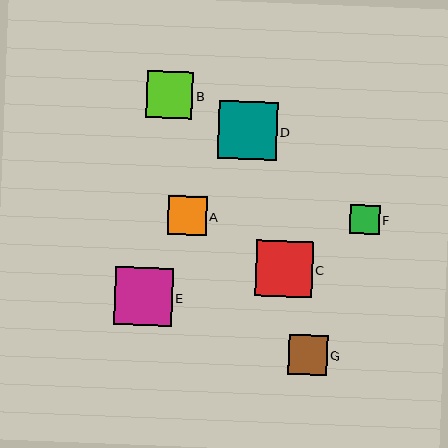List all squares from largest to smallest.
From largest to smallest: D, E, C, B, A, G, F.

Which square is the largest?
Square D is the largest with a size of approximately 59 pixels.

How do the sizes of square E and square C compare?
Square E and square C are approximately the same size.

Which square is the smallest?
Square F is the smallest with a size of approximately 29 pixels.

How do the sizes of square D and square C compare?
Square D and square C are approximately the same size.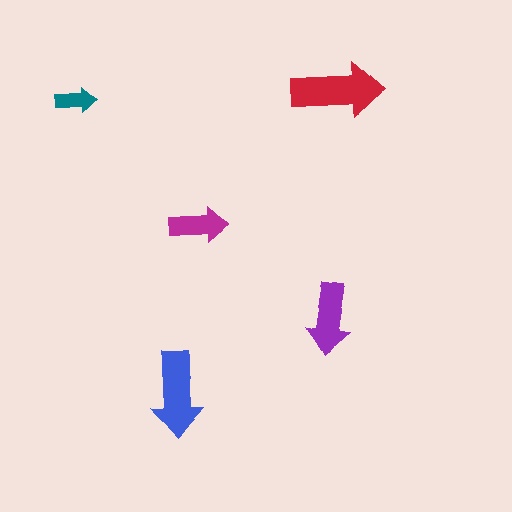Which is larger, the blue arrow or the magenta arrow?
The blue one.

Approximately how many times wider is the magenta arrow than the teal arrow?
About 1.5 times wider.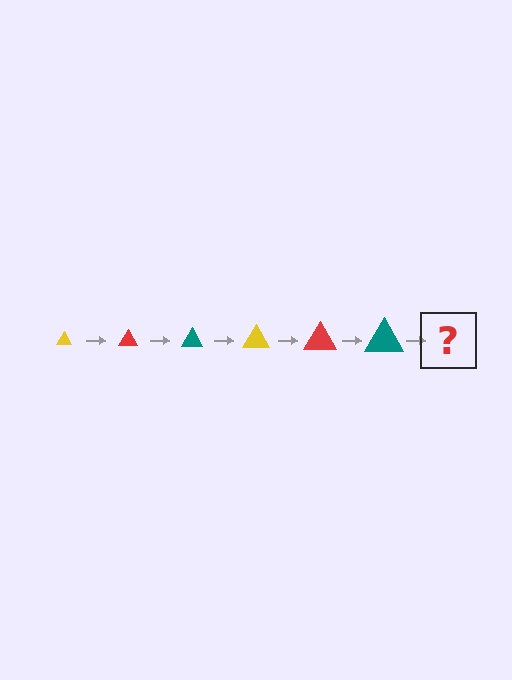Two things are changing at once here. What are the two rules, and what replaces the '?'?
The two rules are that the triangle grows larger each step and the color cycles through yellow, red, and teal. The '?' should be a yellow triangle, larger than the previous one.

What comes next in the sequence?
The next element should be a yellow triangle, larger than the previous one.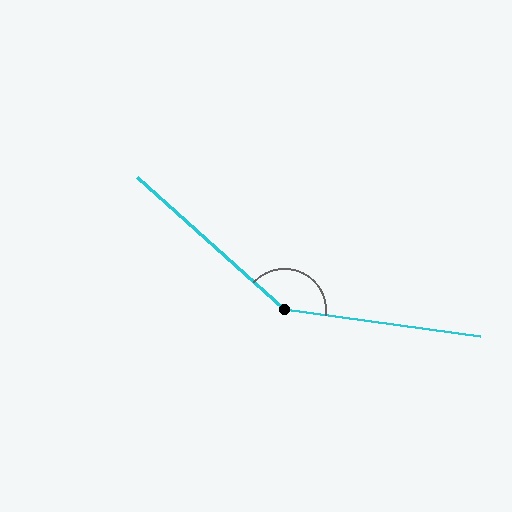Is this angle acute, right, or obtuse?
It is obtuse.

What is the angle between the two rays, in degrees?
Approximately 146 degrees.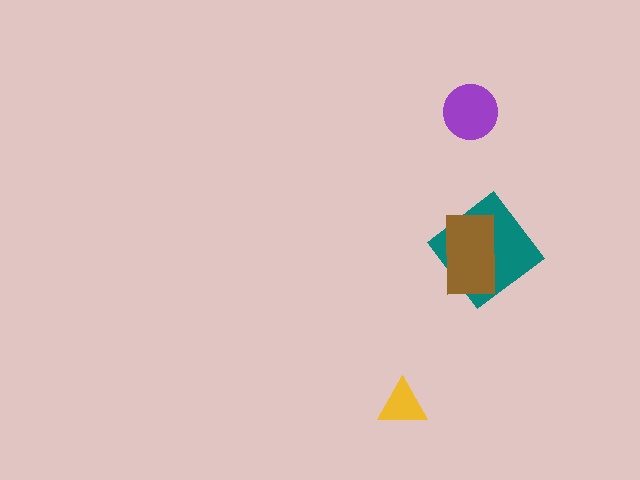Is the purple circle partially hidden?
No, no other shape covers it.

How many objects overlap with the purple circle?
0 objects overlap with the purple circle.